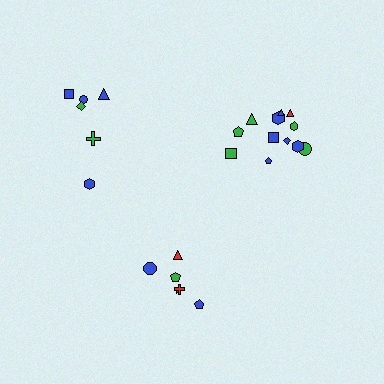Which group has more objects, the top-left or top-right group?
The top-right group.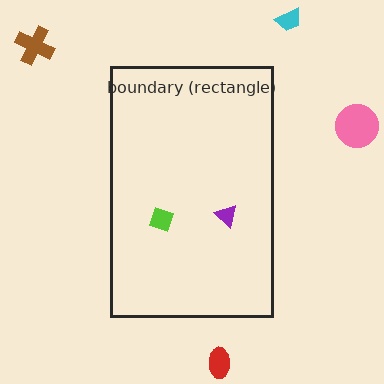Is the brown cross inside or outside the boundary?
Outside.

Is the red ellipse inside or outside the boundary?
Outside.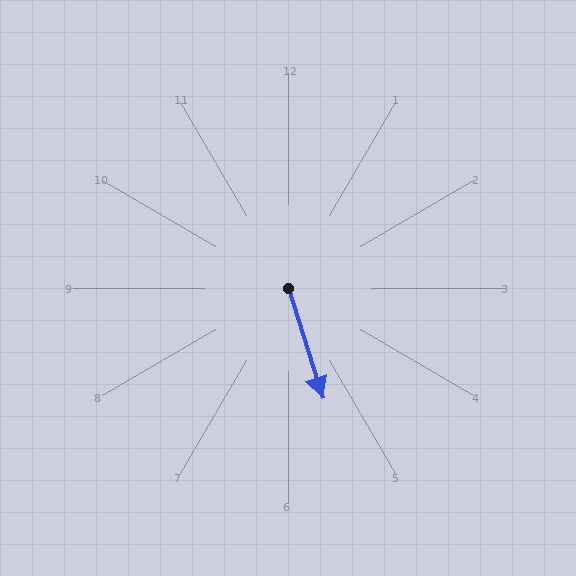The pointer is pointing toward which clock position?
Roughly 5 o'clock.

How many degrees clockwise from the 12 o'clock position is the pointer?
Approximately 163 degrees.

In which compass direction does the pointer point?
South.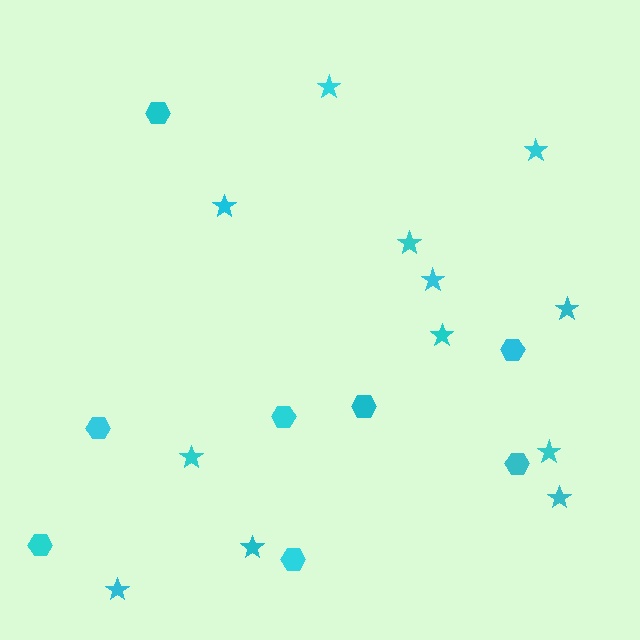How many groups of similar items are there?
There are 2 groups: one group of stars (12) and one group of hexagons (8).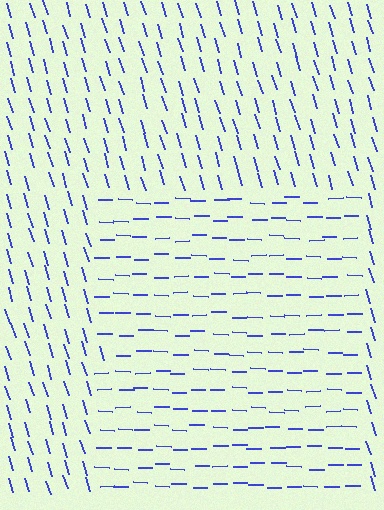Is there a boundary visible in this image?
Yes, there is a texture boundary formed by a change in line orientation.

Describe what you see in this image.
The image is filled with small blue line segments. A rectangle region in the image has lines oriented differently from the surrounding lines, creating a visible texture boundary.